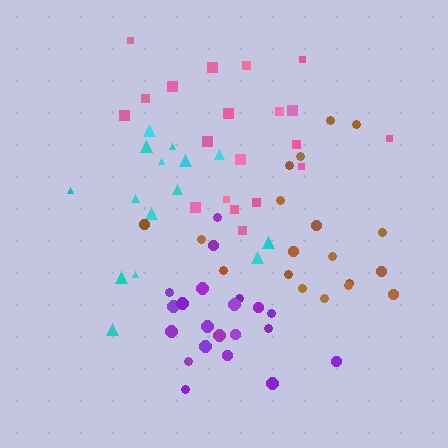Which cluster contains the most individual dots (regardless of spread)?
Purple (21).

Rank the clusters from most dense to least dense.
purple, brown, pink, cyan.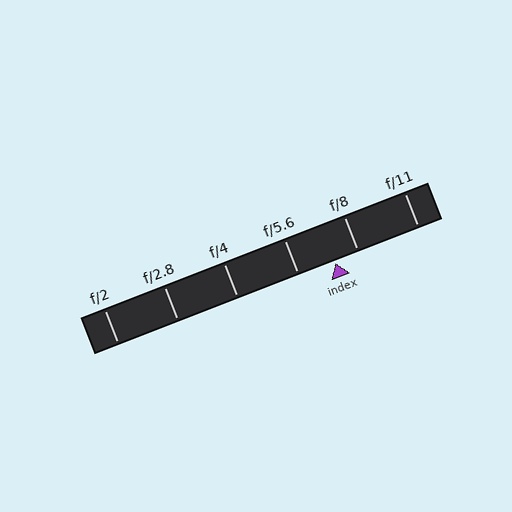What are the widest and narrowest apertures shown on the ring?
The widest aperture shown is f/2 and the narrowest is f/11.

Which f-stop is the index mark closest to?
The index mark is closest to f/8.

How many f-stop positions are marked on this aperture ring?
There are 6 f-stop positions marked.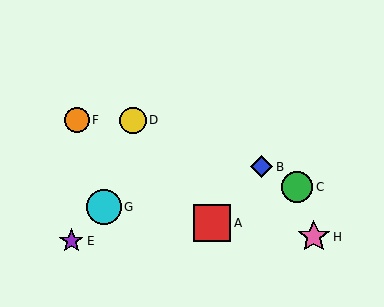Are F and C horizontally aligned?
No, F is at y≈120 and C is at y≈187.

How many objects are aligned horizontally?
2 objects (D, F) are aligned horizontally.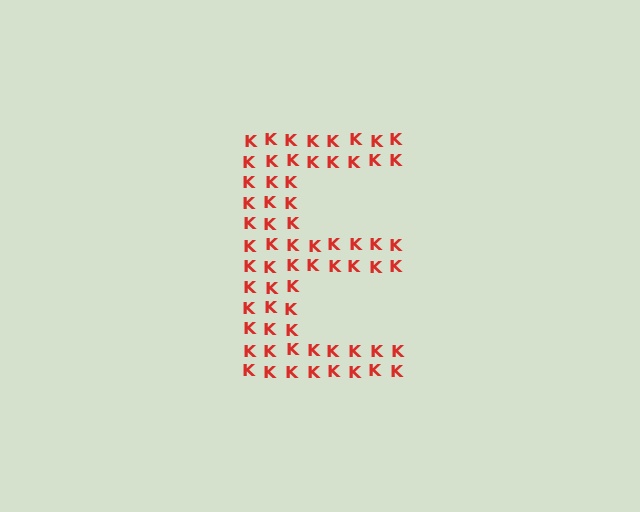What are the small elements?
The small elements are letter K's.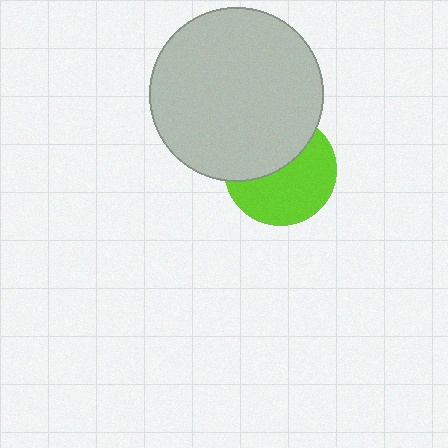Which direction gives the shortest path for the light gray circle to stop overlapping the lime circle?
Moving up gives the shortest separation.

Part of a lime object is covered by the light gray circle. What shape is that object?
It is a circle.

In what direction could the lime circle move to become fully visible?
The lime circle could move down. That would shift it out from behind the light gray circle entirely.